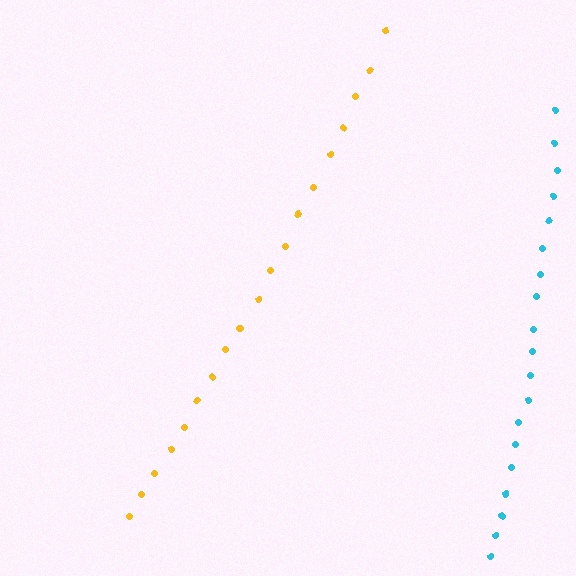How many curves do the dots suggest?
There are 2 distinct paths.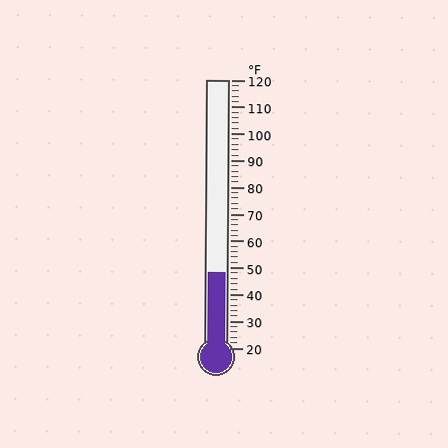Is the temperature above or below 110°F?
The temperature is below 110°F.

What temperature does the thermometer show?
The thermometer shows approximately 48°F.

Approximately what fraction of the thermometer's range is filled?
The thermometer is filled to approximately 30% of its range.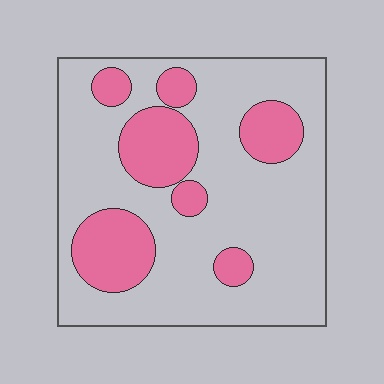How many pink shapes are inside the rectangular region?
7.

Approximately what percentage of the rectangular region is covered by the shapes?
Approximately 25%.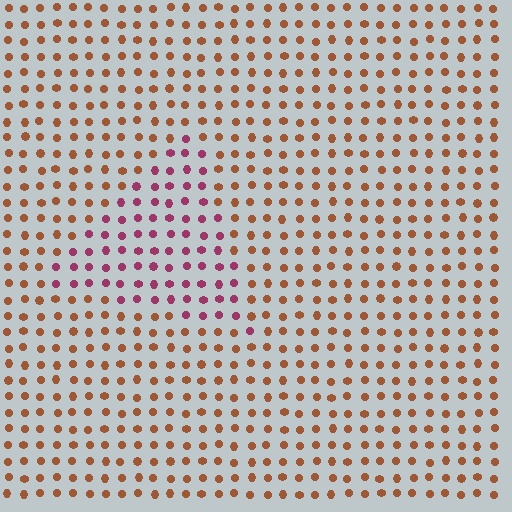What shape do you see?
I see a triangle.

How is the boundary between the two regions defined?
The boundary is defined purely by a slight shift in hue (about 49 degrees). Spacing, size, and orientation are identical on both sides.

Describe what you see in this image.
The image is filled with small brown elements in a uniform arrangement. A triangle-shaped region is visible where the elements are tinted to a slightly different hue, forming a subtle color boundary.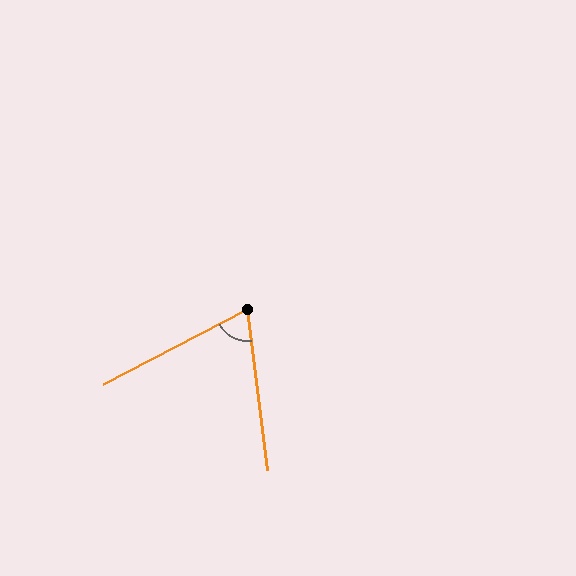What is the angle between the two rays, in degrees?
Approximately 69 degrees.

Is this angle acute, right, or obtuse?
It is acute.